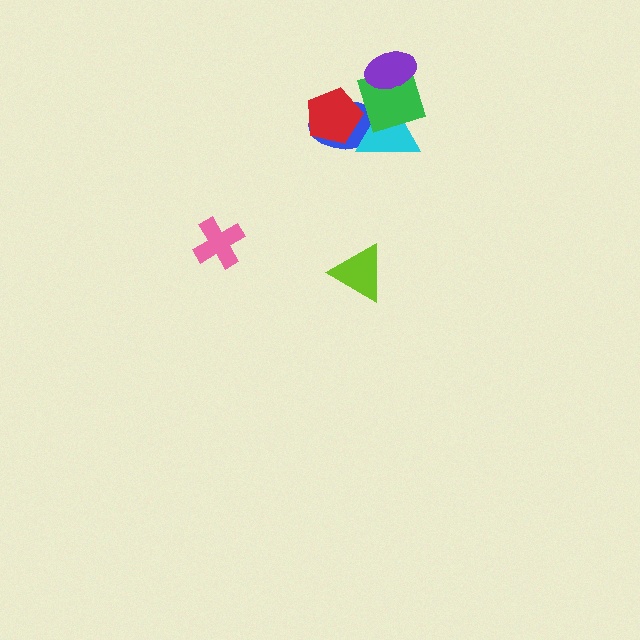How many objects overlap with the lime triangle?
0 objects overlap with the lime triangle.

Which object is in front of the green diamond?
The purple ellipse is in front of the green diamond.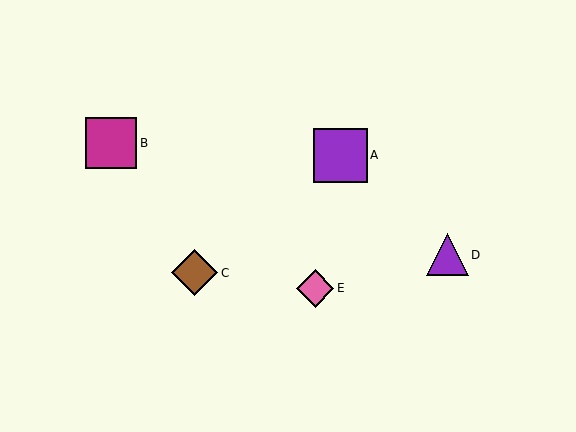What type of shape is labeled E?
Shape E is a pink diamond.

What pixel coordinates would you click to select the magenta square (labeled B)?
Click at (111, 143) to select the magenta square B.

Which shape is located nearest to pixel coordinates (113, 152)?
The magenta square (labeled B) at (111, 143) is nearest to that location.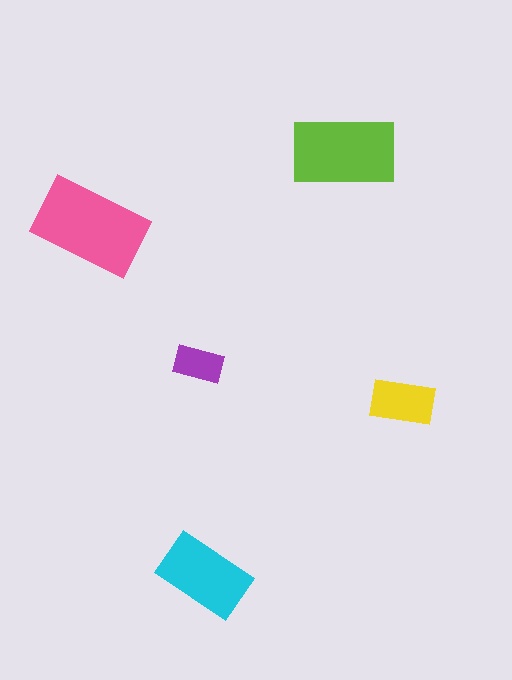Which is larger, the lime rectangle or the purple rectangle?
The lime one.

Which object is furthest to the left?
The pink rectangle is leftmost.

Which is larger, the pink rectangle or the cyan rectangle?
The pink one.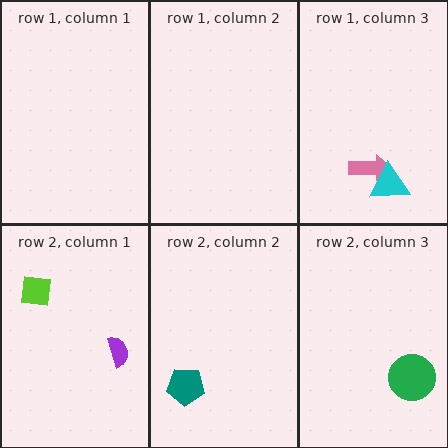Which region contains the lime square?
The row 2, column 1 region.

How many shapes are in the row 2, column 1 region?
2.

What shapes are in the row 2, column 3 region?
The green circle.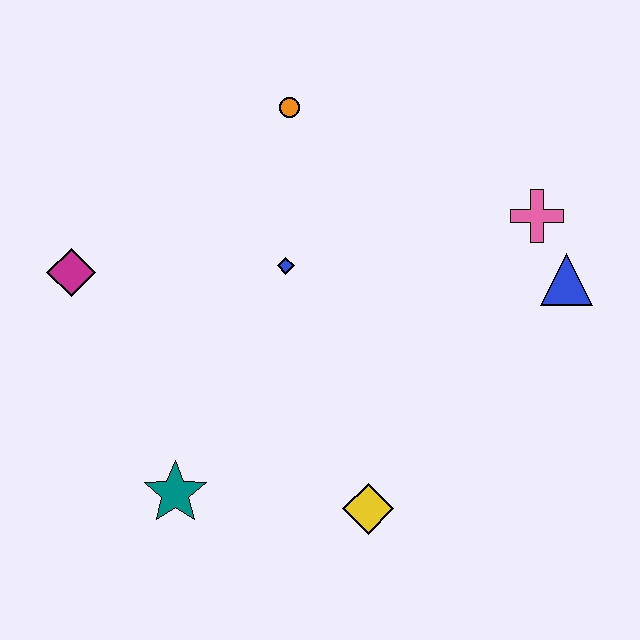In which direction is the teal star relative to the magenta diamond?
The teal star is below the magenta diamond.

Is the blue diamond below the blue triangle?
No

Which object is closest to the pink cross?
The blue triangle is closest to the pink cross.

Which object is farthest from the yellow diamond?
The orange circle is farthest from the yellow diamond.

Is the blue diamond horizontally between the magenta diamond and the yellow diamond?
Yes